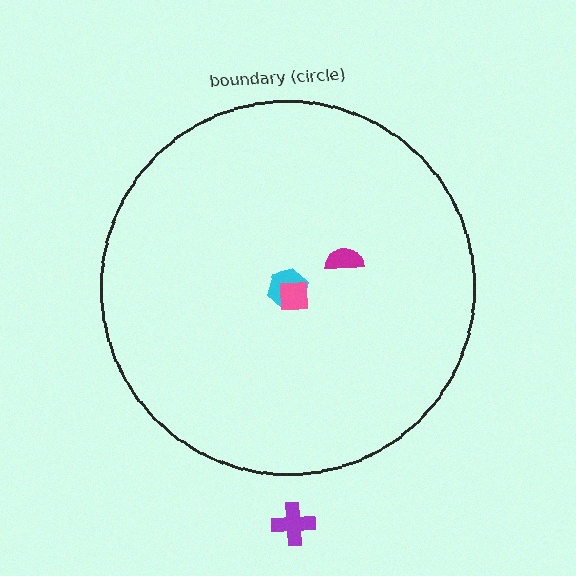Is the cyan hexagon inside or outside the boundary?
Inside.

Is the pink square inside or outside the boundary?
Inside.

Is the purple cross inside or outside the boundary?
Outside.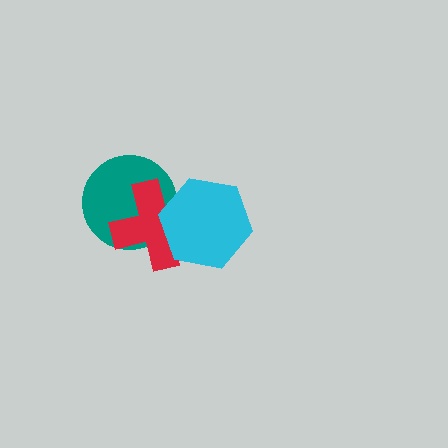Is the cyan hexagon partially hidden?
No, no other shape covers it.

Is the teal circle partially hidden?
Yes, it is partially covered by another shape.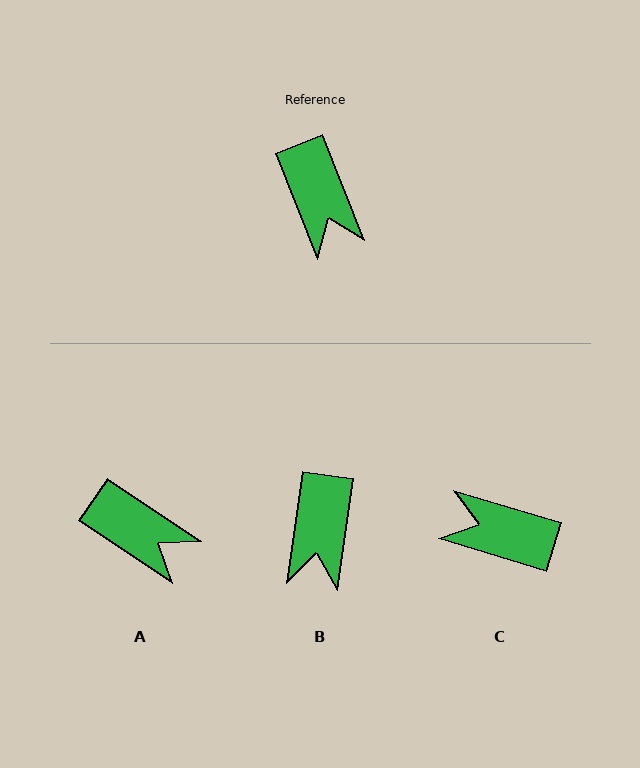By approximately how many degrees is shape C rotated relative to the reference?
Approximately 129 degrees clockwise.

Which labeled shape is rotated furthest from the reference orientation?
C, about 129 degrees away.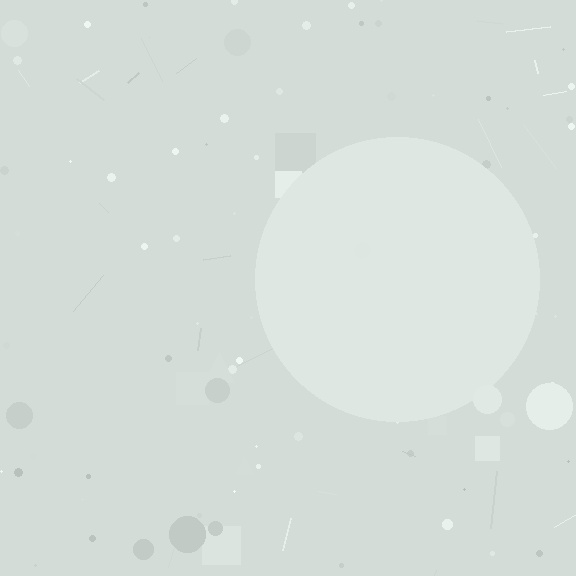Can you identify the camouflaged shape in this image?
The camouflaged shape is a circle.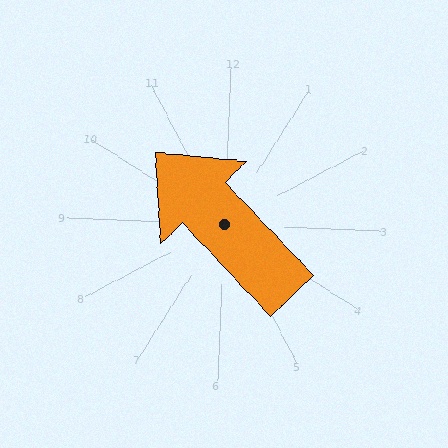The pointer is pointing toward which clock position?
Roughly 10 o'clock.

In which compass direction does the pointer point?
Northwest.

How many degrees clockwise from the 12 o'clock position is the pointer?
Approximately 314 degrees.